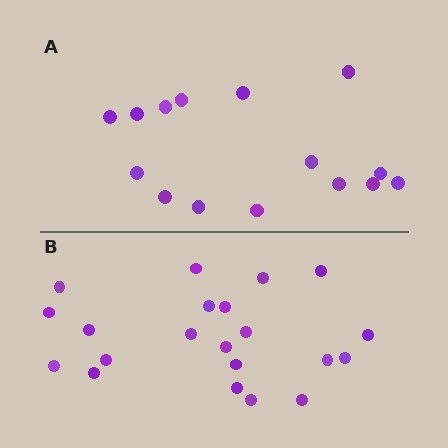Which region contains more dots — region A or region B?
Region B (the bottom region) has more dots.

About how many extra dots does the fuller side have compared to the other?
Region B has about 6 more dots than region A.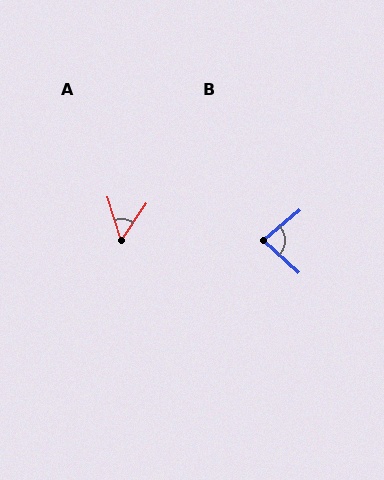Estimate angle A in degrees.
Approximately 52 degrees.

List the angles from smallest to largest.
A (52°), B (82°).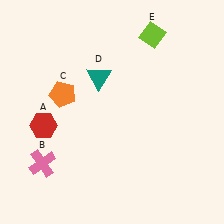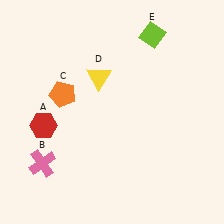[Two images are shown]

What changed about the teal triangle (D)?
In Image 1, D is teal. In Image 2, it changed to yellow.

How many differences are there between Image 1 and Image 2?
There is 1 difference between the two images.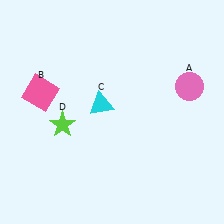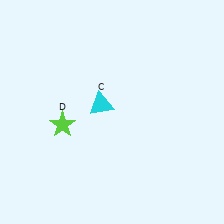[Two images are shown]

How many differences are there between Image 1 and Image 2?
There are 2 differences between the two images.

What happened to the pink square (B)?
The pink square (B) was removed in Image 2. It was in the top-left area of Image 1.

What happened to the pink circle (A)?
The pink circle (A) was removed in Image 2. It was in the top-right area of Image 1.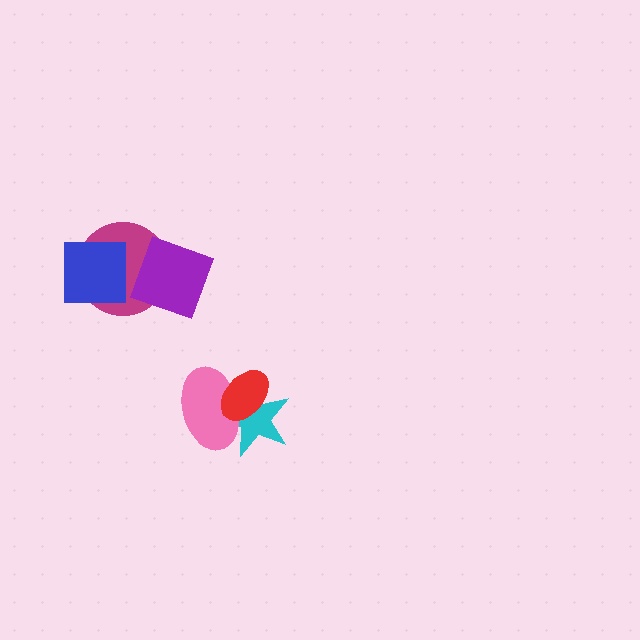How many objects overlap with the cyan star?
2 objects overlap with the cyan star.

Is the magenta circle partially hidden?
Yes, it is partially covered by another shape.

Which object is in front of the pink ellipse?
The red ellipse is in front of the pink ellipse.